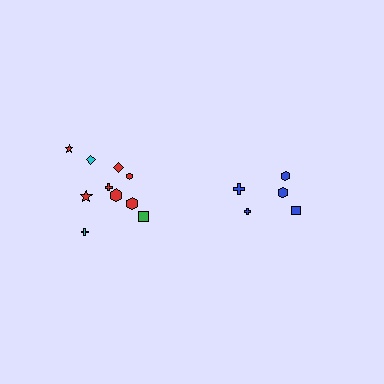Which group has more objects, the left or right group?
The left group.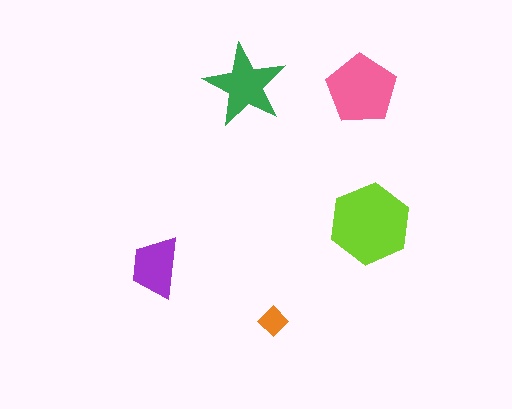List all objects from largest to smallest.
The lime hexagon, the pink pentagon, the green star, the purple trapezoid, the orange diamond.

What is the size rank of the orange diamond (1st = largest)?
5th.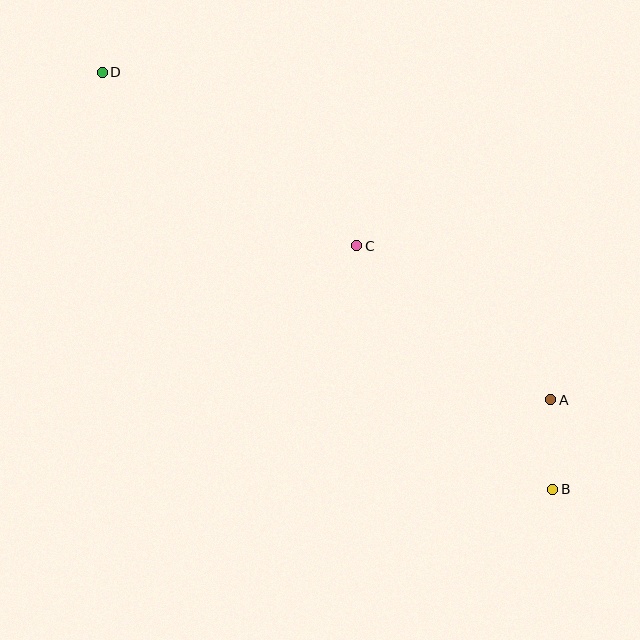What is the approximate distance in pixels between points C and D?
The distance between C and D is approximately 308 pixels.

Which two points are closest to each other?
Points A and B are closest to each other.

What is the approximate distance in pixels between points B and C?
The distance between B and C is approximately 313 pixels.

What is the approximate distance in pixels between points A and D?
The distance between A and D is approximately 555 pixels.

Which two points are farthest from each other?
Points B and D are farthest from each other.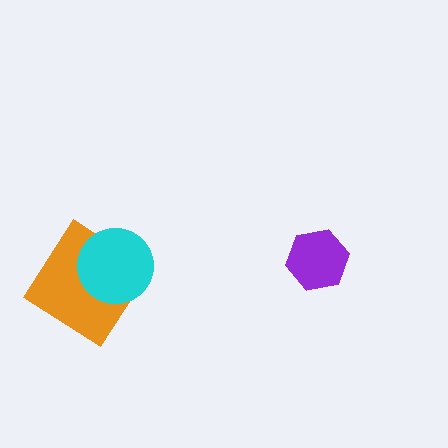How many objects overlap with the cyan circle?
1 object overlaps with the cyan circle.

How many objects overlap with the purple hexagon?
0 objects overlap with the purple hexagon.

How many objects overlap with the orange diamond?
1 object overlaps with the orange diamond.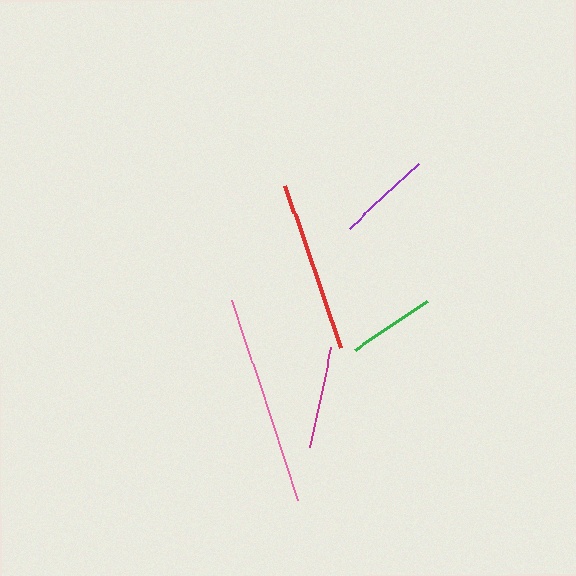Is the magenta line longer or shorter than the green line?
The magenta line is longer than the green line.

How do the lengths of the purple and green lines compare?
The purple and green lines are approximately the same length.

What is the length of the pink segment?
The pink segment is approximately 211 pixels long.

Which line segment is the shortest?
The green line is the shortest at approximately 87 pixels.